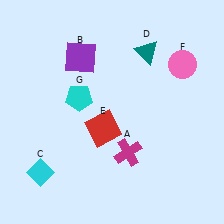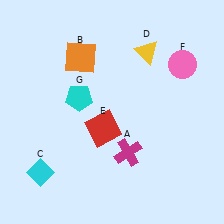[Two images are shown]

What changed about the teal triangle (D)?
In Image 1, D is teal. In Image 2, it changed to yellow.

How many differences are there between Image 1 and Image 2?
There are 2 differences between the two images.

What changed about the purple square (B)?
In Image 1, B is purple. In Image 2, it changed to orange.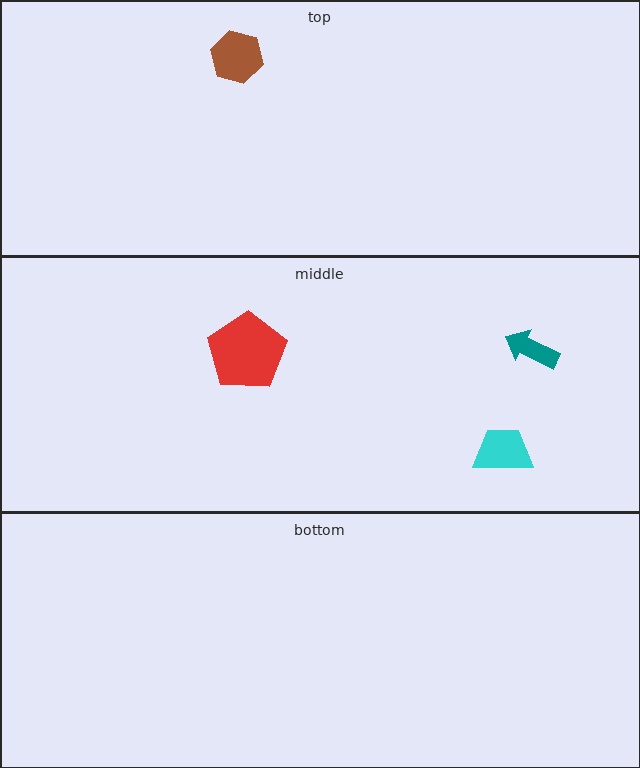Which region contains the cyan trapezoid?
The middle region.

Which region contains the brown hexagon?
The top region.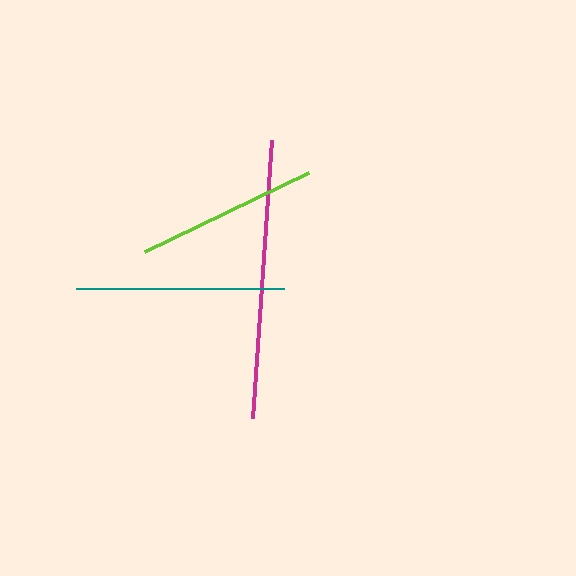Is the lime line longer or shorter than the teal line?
The teal line is longer than the lime line.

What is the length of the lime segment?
The lime segment is approximately 181 pixels long.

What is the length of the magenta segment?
The magenta segment is approximately 279 pixels long.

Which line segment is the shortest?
The lime line is the shortest at approximately 181 pixels.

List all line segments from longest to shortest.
From longest to shortest: magenta, teal, lime.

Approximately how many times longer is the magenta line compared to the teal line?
The magenta line is approximately 1.3 times the length of the teal line.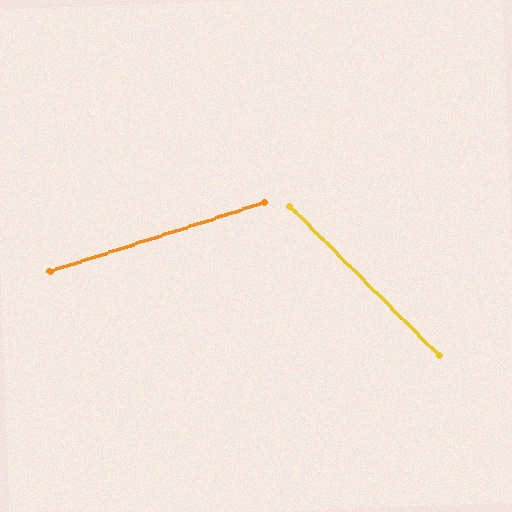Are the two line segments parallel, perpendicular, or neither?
Neither parallel nor perpendicular — they differ by about 63°.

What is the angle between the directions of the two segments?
Approximately 63 degrees.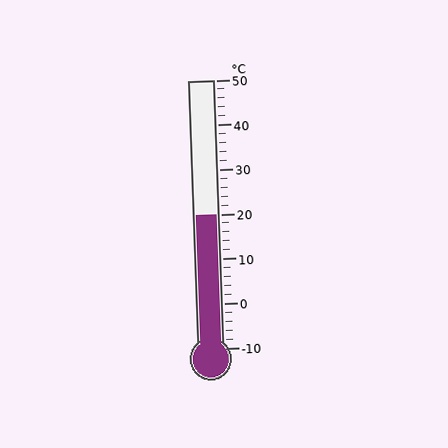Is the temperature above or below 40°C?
The temperature is below 40°C.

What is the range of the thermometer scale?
The thermometer scale ranges from -10°C to 50°C.